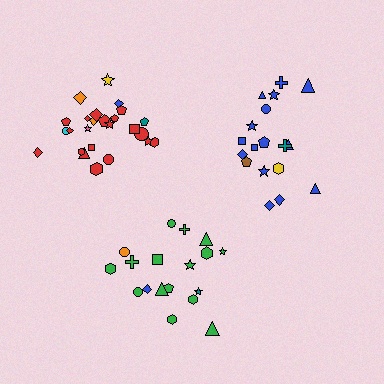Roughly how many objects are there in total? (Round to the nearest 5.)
Roughly 60 objects in total.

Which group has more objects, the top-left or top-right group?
The top-left group.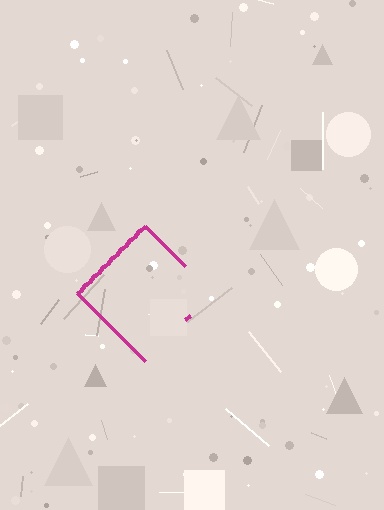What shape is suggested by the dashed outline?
The dashed outline suggests a diamond.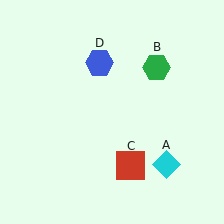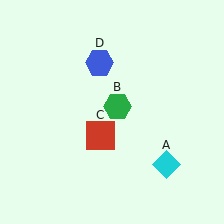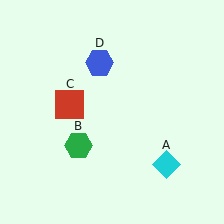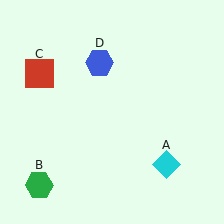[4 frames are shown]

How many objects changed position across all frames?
2 objects changed position: green hexagon (object B), red square (object C).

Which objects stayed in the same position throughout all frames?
Cyan diamond (object A) and blue hexagon (object D) remained stationary.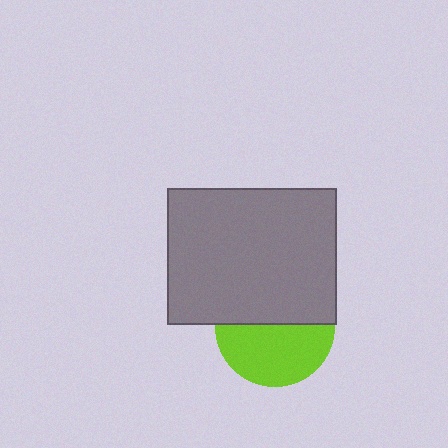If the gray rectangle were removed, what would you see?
You would see the complete lime circle.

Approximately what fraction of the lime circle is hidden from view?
Roughly 49% of the lime circle is hidden behind the gray rectangle.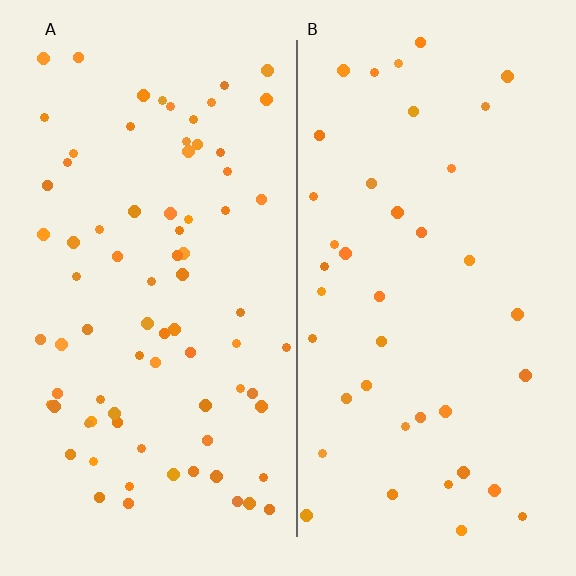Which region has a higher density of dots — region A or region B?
A (the left).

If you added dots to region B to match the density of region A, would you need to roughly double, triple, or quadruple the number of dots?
Approximately double.